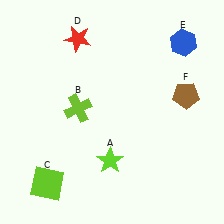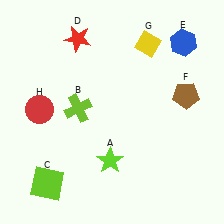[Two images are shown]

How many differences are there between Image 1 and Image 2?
There are 2 differences between the two images.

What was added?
A yellow diamond (G), a red circle (H) were added in Image 2.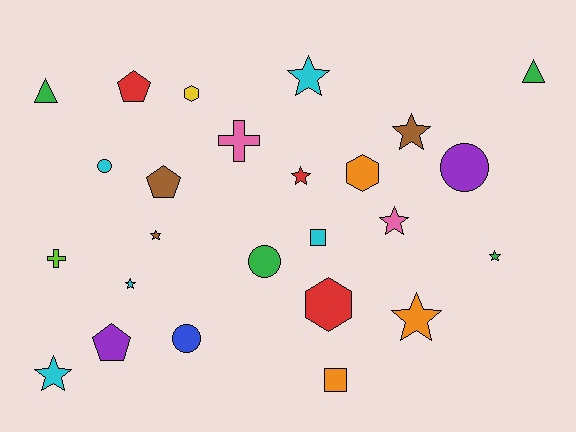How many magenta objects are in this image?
There are no magenta objects.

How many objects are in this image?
There are 25 objects.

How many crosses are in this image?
There are 2 crosses.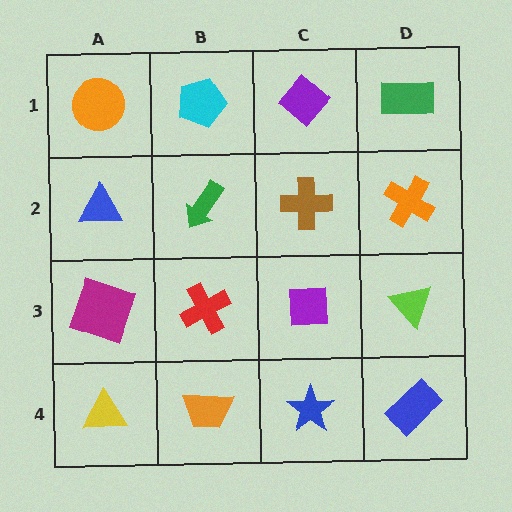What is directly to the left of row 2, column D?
A brown cross.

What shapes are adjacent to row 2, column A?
An orange circle (row 1, column A), a magenta square (row 3, column A), a green arrow (row 2, column B).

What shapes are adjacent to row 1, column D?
An orange cross (row 2, column D), a purple diamond (row 1, column C).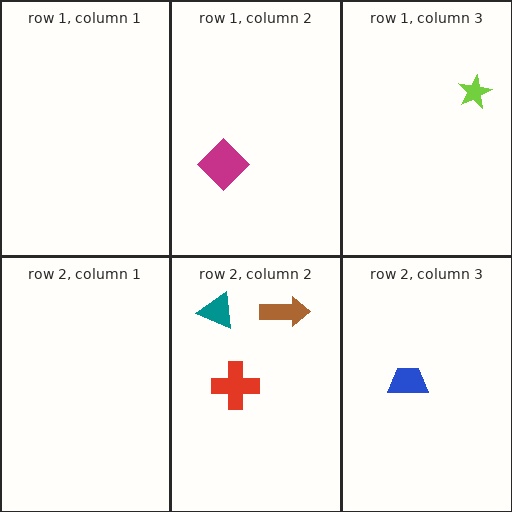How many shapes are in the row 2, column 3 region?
1.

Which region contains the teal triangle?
The row 2, column 2 region.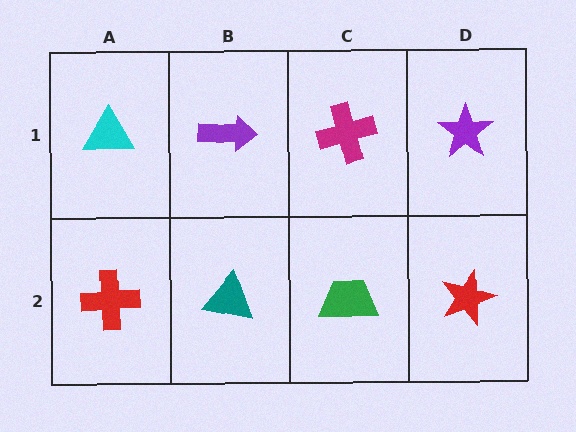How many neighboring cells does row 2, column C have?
3.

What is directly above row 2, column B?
A purple arrow.